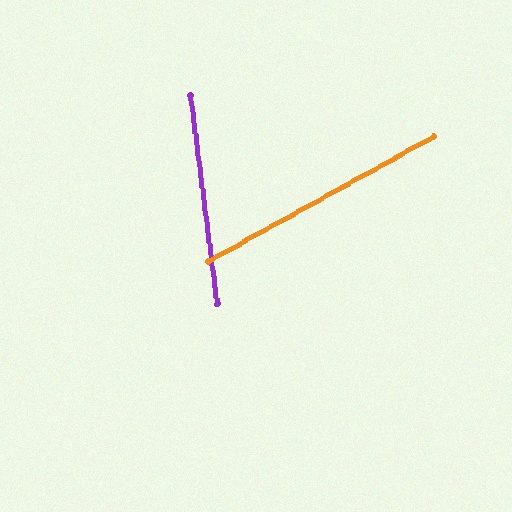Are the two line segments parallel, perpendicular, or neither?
Neither parallel nor perpendicular — they differ by about 68°.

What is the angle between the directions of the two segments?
Approximately 68 degrees.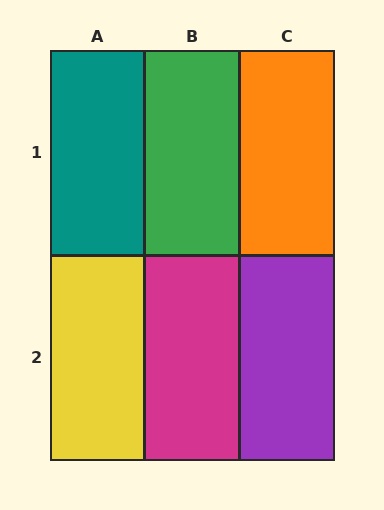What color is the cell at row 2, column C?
Purple.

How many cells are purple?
1 cell is purple.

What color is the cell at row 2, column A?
Yellow.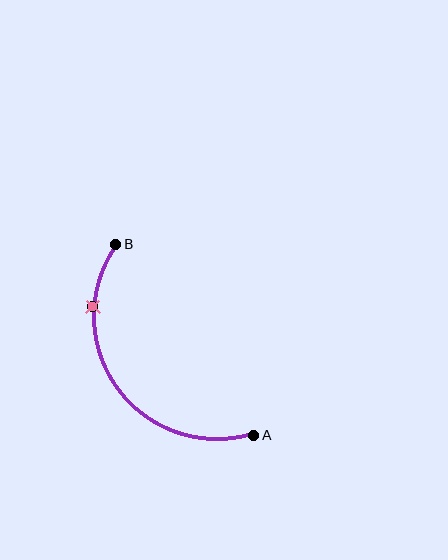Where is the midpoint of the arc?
The arc midpoint is the point on the curve farthest from the straight line joining A and B. It sits below and to the left of that line.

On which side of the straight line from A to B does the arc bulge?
The arc bulges below and to the left of the straight line connecting A and B.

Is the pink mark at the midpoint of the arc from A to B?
No. The pink mark lies on the arc but is closer to endpoint B. The arc midpoint would be at the point on the curve equidistant along the arc from both A and B.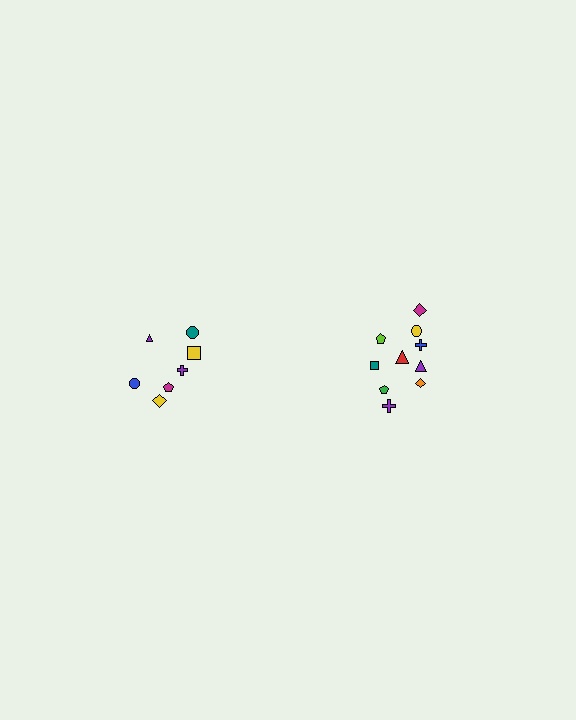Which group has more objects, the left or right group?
The right group.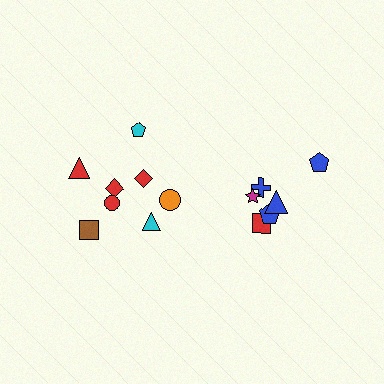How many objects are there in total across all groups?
There are 14 objects.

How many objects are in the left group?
There are 8 objects.